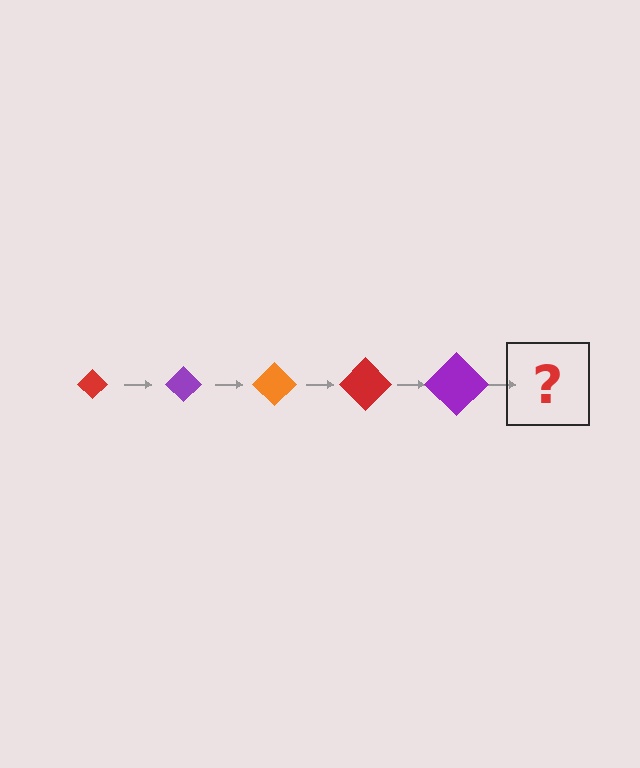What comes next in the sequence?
The next element should be an orange diamond, larger than the previous one.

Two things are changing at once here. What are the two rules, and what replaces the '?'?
The two rules are that the diamond grows larger each step and the color cycles through red, purple, and orange. The '?' should be an orange diamond, larger than the previous one.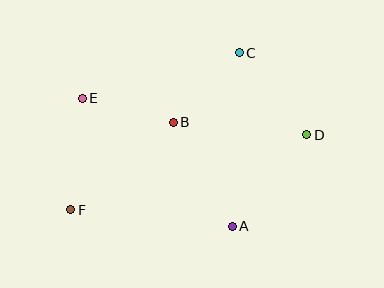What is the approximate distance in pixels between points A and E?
The distance between A and E is approximately 197 pixels.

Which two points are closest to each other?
Points B and E are closest to each other.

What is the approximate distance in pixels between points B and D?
The distance between B and D is approximately 134 pixels.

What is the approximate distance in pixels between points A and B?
The distance between A and B is approximately 119 pixels.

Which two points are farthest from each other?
Points D and F are farthest from each other.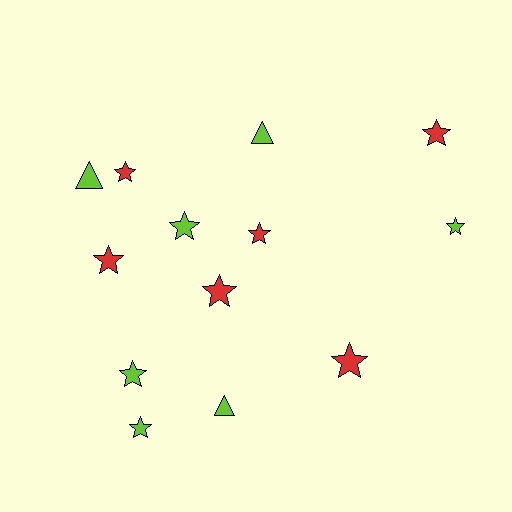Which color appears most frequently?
Lime, with 7 objects.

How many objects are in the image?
There are 13 objects.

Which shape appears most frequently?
Star, with 10 objects.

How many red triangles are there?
There are no red triangles.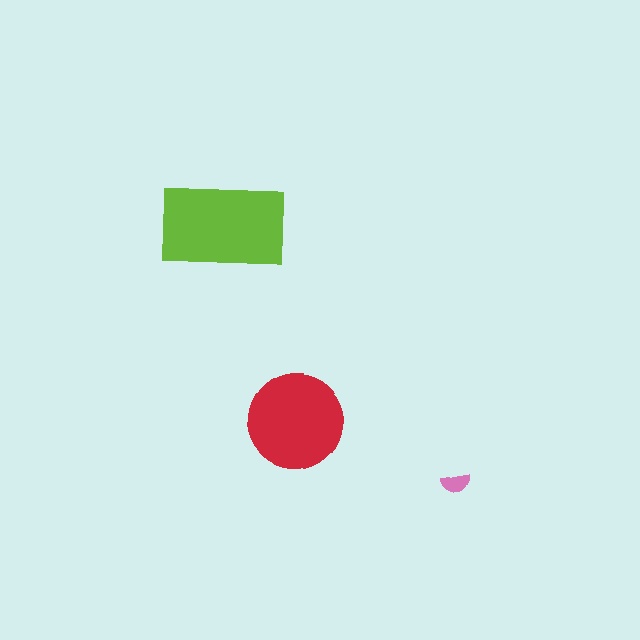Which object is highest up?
The lime rectangle is topmost.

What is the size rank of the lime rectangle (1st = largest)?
1st.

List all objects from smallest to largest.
The pink semicircle, the red circle, the lime rectangle.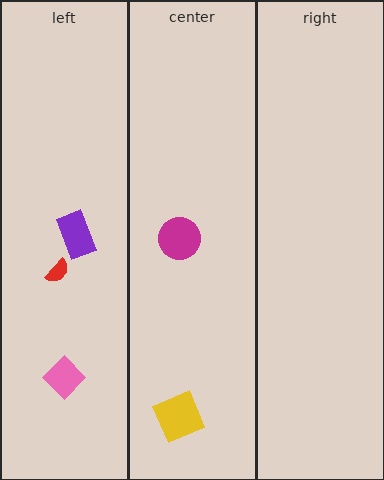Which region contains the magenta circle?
The center region.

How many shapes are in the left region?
3.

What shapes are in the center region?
The magenta circle, the yellow square.